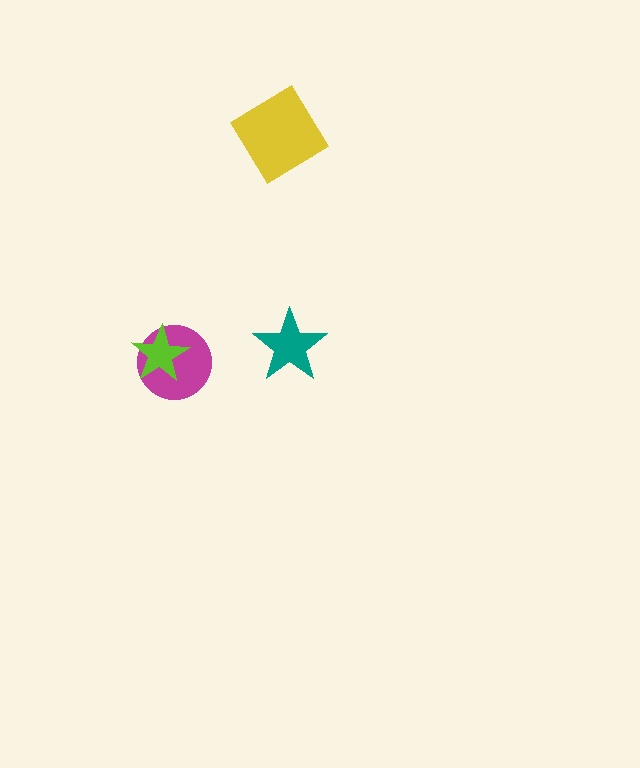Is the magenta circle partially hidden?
Yes, it is partially covered by another shape.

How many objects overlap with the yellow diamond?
0 objects overlap with the yellow diamond.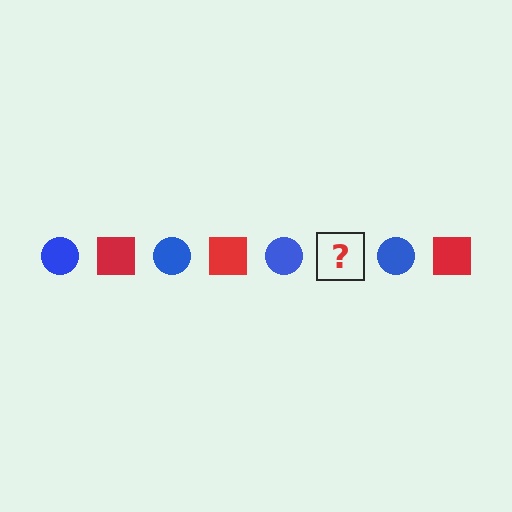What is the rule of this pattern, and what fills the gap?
The rule is that the pattern alternates between blue circle and red square. The gap should be filled with a red square.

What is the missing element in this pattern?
The missing element is a red square.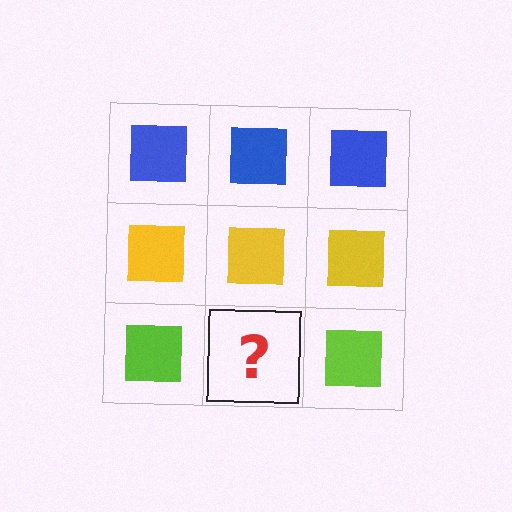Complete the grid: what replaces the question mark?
The question mark should be replaced with a lime square.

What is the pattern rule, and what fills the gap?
The rule is that each row has a consistent color. The gap should be filled with a lime square.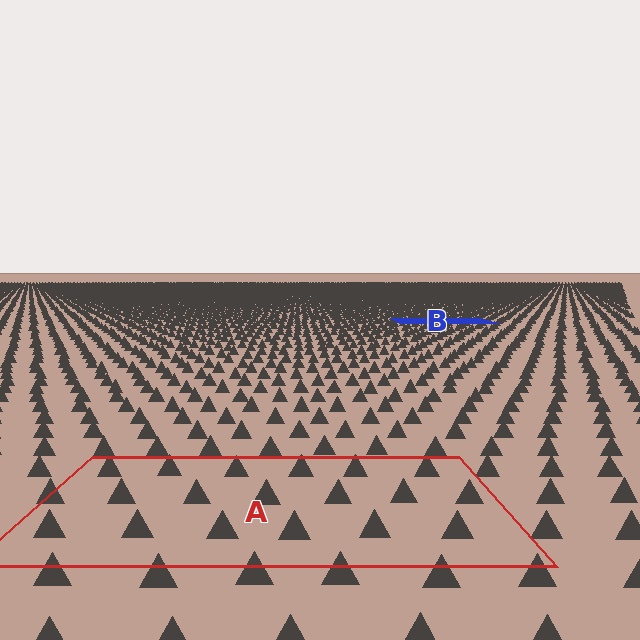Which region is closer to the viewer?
Region A is closer. The texture elements there are larger and more spread out.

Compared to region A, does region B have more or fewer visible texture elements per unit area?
Region B has more texture elements per unit area — they are packed more densely because it is farther away.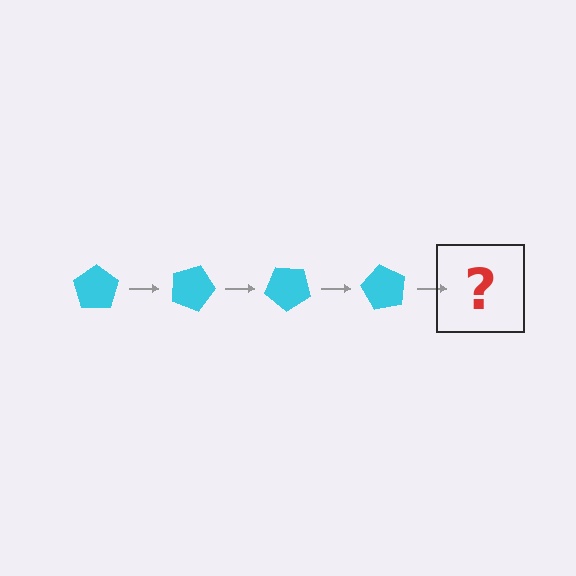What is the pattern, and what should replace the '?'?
The pattern is that the pentagon rotates 20 degrees each step. The '?' should be a cyan pentagon rotated 80 degrees.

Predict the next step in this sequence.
The next step is a cyan pentagon rotated 80 degrees.